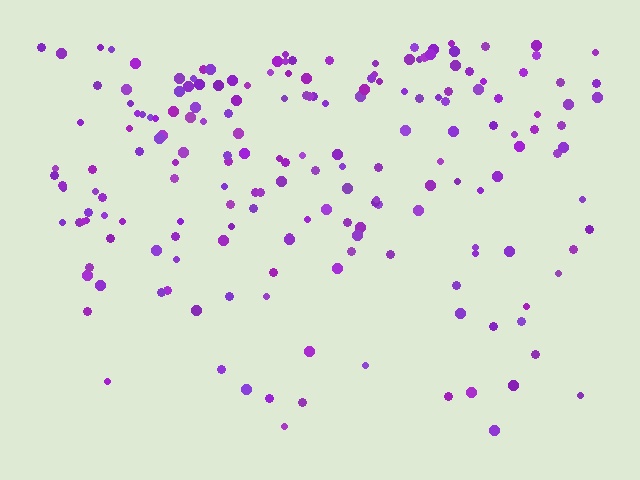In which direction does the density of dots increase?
From bottom to top, with the top side densest.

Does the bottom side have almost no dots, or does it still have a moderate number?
Still a moderate number, just noticeably fewer than the top.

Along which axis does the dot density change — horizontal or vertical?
Vertical.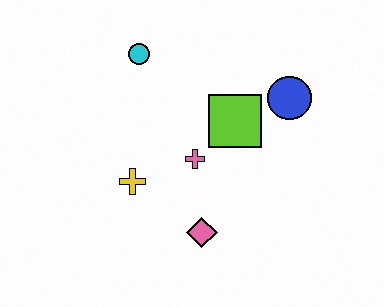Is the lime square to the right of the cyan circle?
Yes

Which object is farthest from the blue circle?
The yellow cross is farthest from the blue circle.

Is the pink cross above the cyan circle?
No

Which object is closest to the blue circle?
The lime square is closest to the blue circle.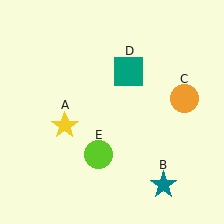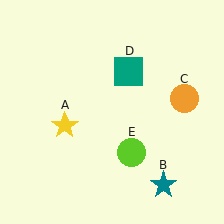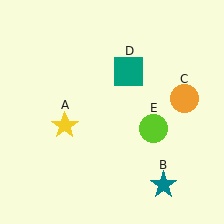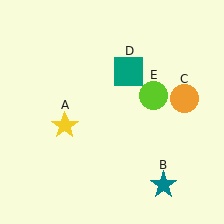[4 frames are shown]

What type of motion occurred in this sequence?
The lime circle (object E) rotated counterclockwise around the center of the scene.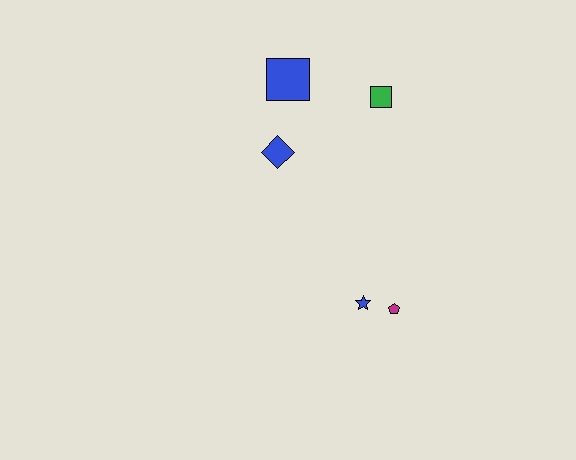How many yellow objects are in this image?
There are no yellow objects.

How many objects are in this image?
There are 5 objects.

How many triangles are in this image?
There are no triangles.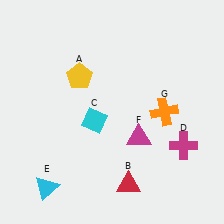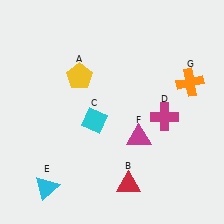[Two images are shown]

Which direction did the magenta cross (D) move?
The magenta cross (D) moved up.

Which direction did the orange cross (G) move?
The orange cross (G) moved up.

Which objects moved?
The objects that moved are: the magenta cross (D), the orange cross (G).